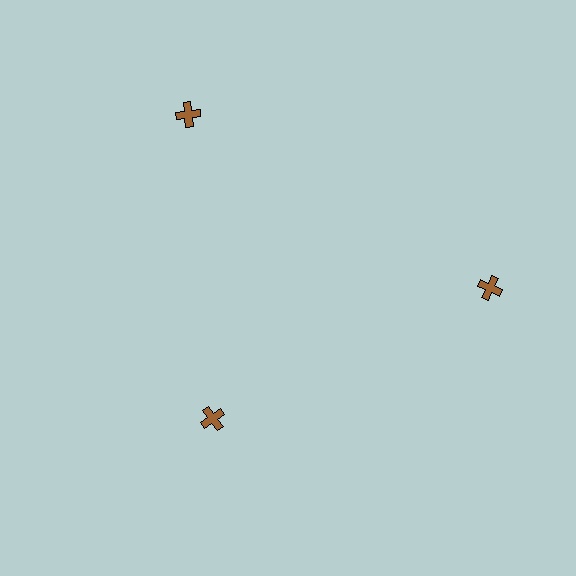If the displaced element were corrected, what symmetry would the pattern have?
It would have 3-fold rotational symmetry — the pattern would map onto itself every 120 degrees.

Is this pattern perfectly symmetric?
No. The 3 brown crosses are arranged in a ring, but one element near the 7 o'clock position is pulled inward toward the center, breaking the 3-fold rotational symmetry.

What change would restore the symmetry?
The symmetry would be restored by moving it outward, back onto the ring so that all 3 crosses sit at equal angles and equal distance from the center.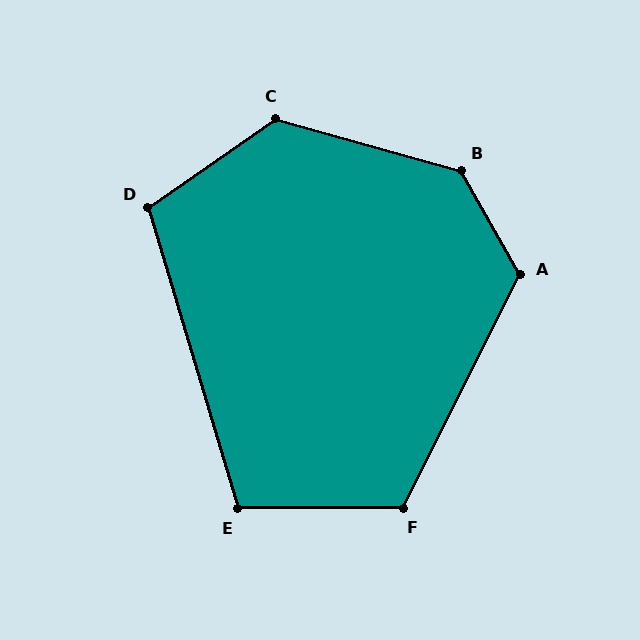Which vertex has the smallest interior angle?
E, at approximately 106 degrees.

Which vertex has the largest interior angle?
B, at approximately 135 degrees.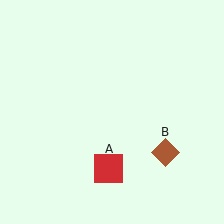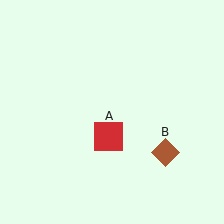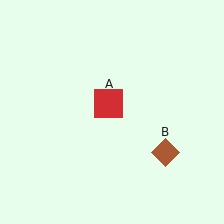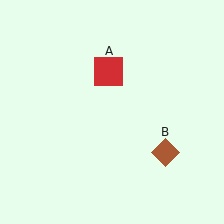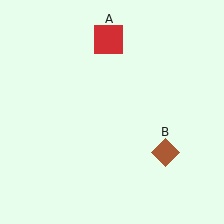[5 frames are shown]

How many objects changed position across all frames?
1 object changed position: red square (object A).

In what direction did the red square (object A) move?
The red square (object A) moved up.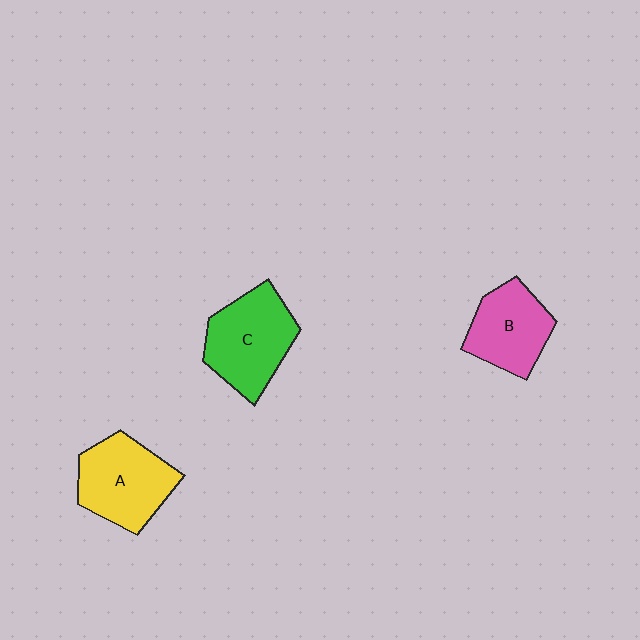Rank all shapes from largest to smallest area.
From largest to smallest: C (green), A (yellow), B (pink).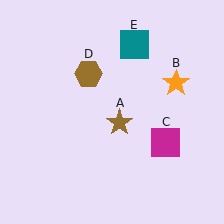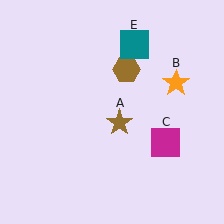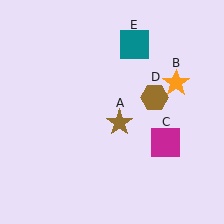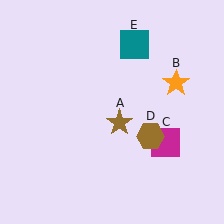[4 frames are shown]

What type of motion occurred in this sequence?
The brown hexagon (object D) rotated clockwise around the center of the scene.